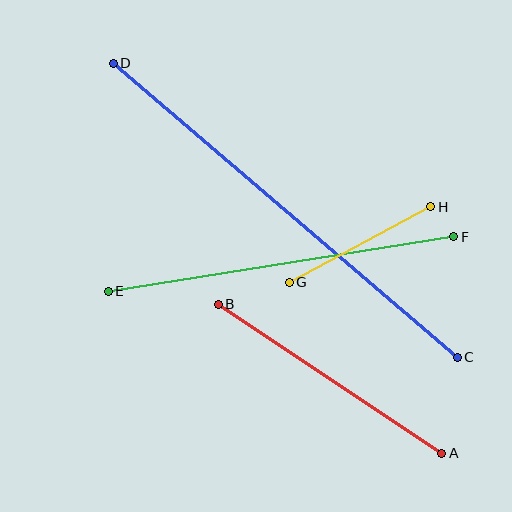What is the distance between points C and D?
The distance is approximately 453 pixels.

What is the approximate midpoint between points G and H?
The midpoint is at approximately (360, 244) pixels.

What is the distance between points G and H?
The distance is approximately 160 pixels.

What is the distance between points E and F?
The distance is approximately 350 pixels.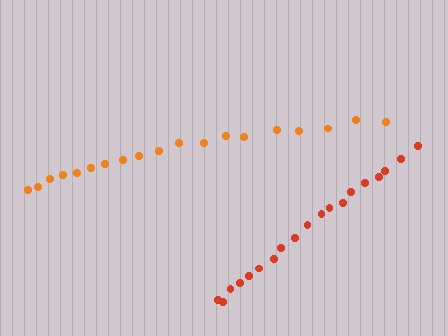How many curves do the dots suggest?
There are 2 distinct paths.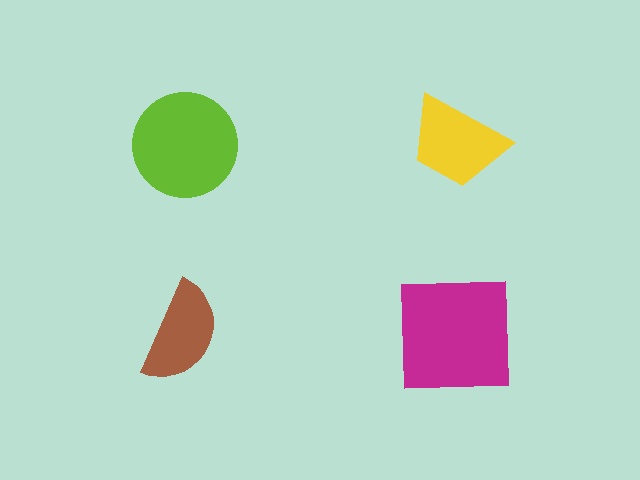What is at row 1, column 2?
A yellow trapezoid.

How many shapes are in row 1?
2 shapes.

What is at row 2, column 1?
A brown semicircle.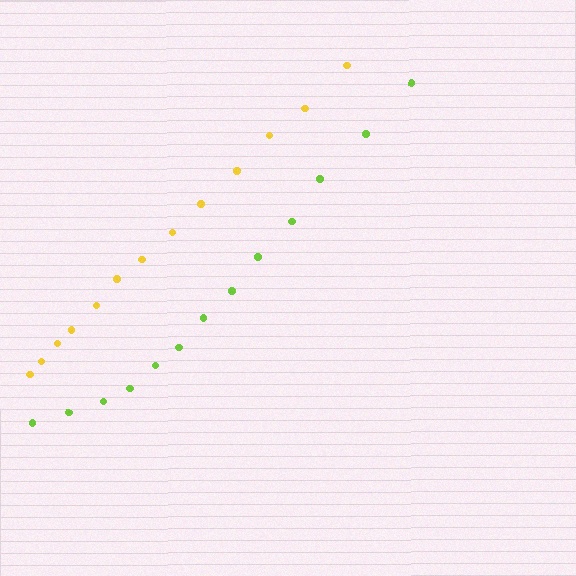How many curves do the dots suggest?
There are 2 distinct paths.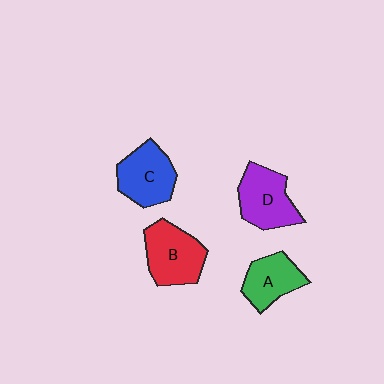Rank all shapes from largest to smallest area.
From largest to smallest: B (red), D (purple), C (blue), A (green).